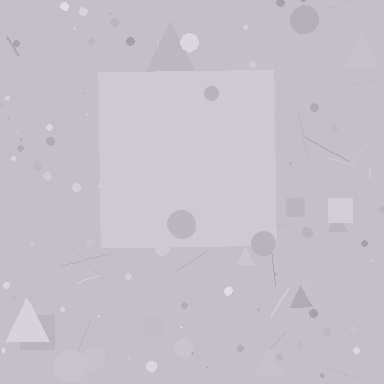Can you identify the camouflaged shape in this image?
The camouflaged shape is a square.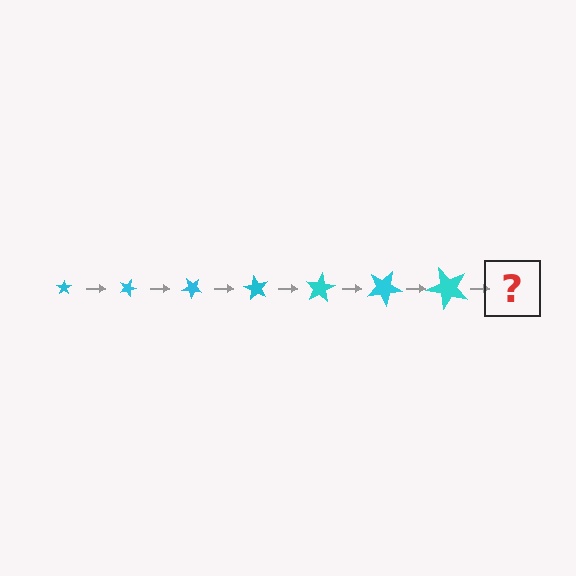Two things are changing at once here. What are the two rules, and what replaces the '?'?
The two rules are that the star grows larger each step and it rotates 20 degrees each step. The '?' should be a star, larger than the previous one and rotated 140 degrees from the start.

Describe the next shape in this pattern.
It should be a star, larger than the previous one and rotated 140 degrees from the start.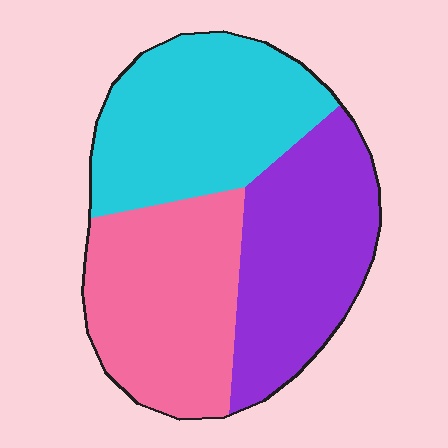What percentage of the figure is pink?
Pink covers around 35% of the figure.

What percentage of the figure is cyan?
Cyan takes up between a third and a half of the figure.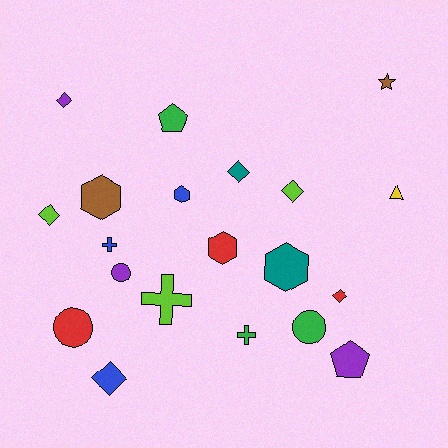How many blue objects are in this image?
There are 3 blue objects.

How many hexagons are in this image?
There are 4 hexagons.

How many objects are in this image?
There are 20 objects.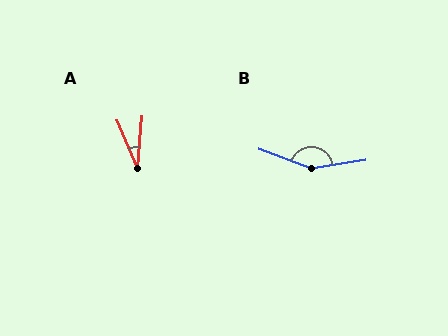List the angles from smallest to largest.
A (27°), B (151°).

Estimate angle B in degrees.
Approximately 151 degrees.